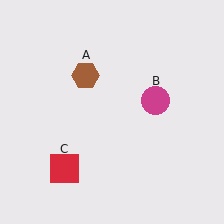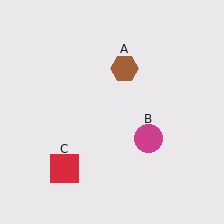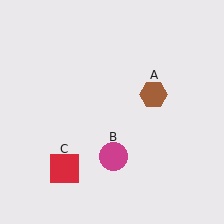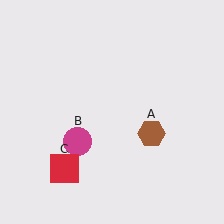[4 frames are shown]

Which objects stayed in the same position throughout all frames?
Red square (object C) remained stationary.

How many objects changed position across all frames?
2 objects changed position: brown hexagon (object A), magenta circle (object B).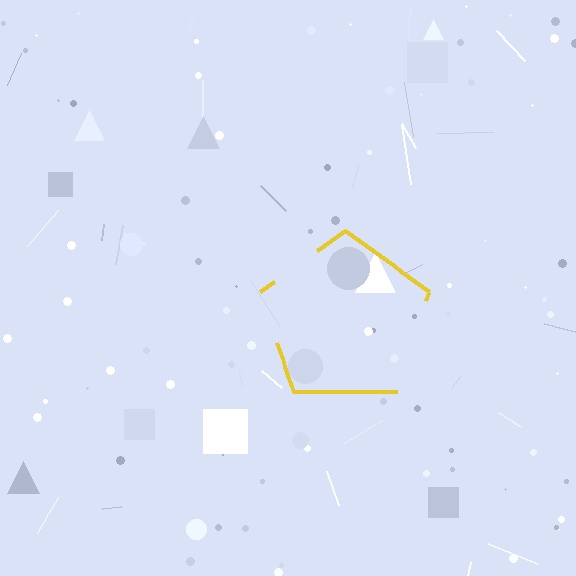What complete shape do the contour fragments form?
The contour fragments form a pentagon.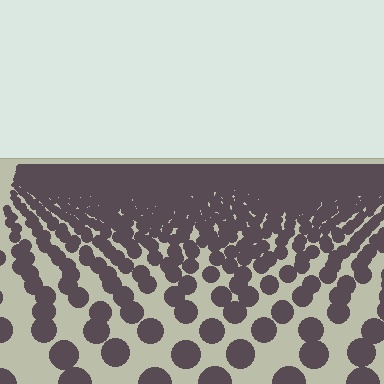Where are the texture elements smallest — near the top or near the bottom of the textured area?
Near the top.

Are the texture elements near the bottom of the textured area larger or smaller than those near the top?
Larger. Near the bottom, elements are closer to the viewer and appear at a bigger on-screen size.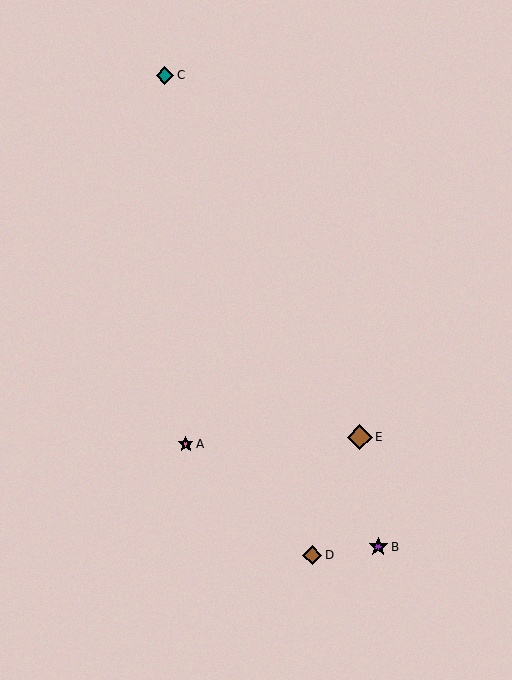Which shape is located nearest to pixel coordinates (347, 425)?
The brown diamond (labeled E) at (360, 437) is nearest to that location.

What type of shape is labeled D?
Shape D is a brown diamond.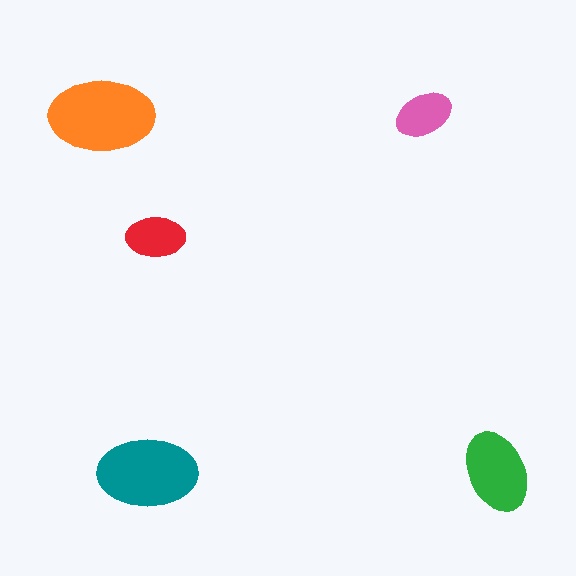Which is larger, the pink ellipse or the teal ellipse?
The teal one.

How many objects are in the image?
There are 5 objects in the image.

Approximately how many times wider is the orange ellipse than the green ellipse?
About 1.5 times wider.